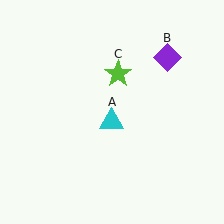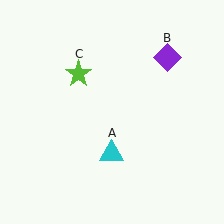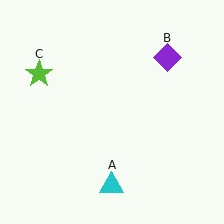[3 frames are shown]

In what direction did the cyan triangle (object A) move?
The cyan triangle (object A) moved down.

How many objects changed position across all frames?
2 objects changed position: cyan triangle (object A), lime star (object C).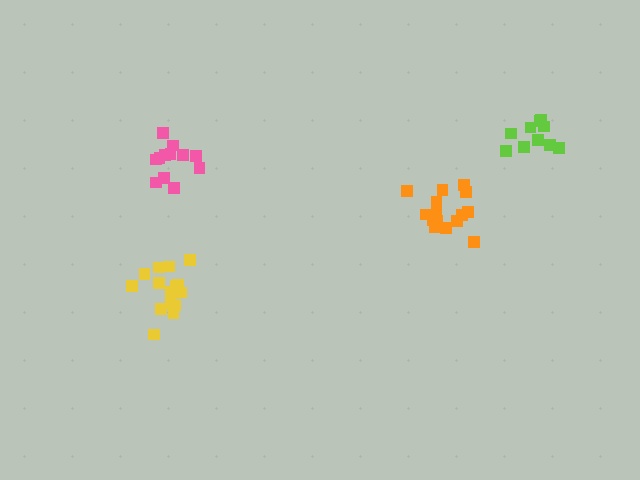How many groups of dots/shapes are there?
There are 4 groups.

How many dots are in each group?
Group 1: 15 dots, Group 2: 10 dots, Group 3: 12 dots, Group 4: 15 dots (52 total).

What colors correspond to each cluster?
The clusters are colored: orange, lime, pink, yellow.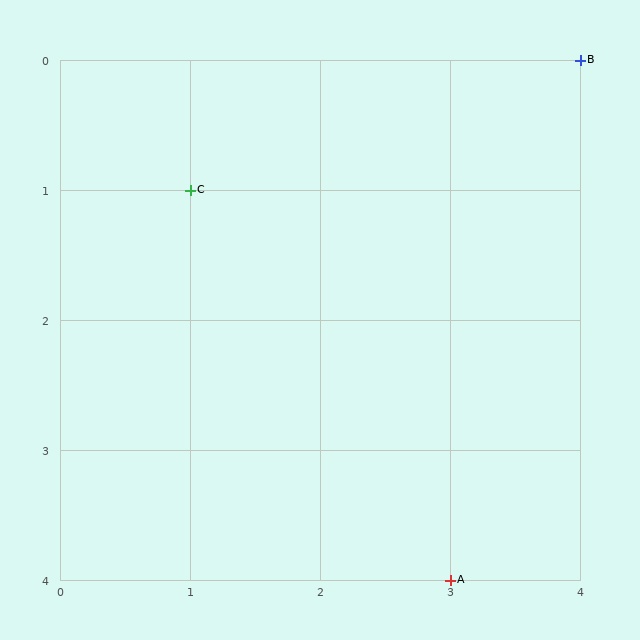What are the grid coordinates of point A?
Point A is at grid coordinates (3, 4).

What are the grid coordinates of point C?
Point C is at grid coordinates (1, 1).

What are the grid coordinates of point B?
Point B is at grid coordinates (4, 0).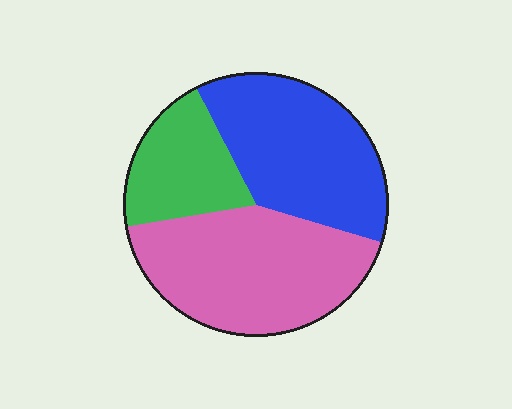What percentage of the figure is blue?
Blue covers 37% of the figure.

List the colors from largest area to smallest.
From largest to smallest: pink, blue, green.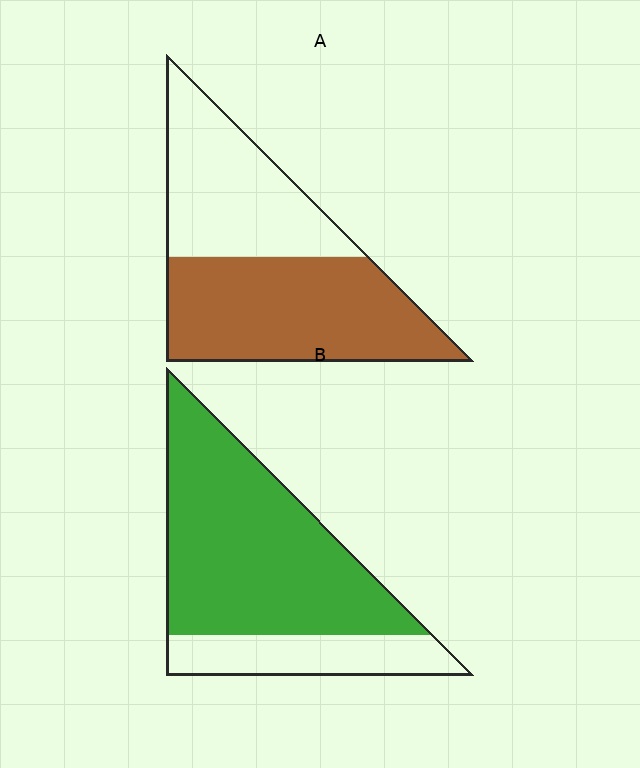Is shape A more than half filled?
Yes.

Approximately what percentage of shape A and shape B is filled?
A is approximately 55% and B is approximately 75%.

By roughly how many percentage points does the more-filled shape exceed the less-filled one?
By roughly 20 percentage points (B over A).